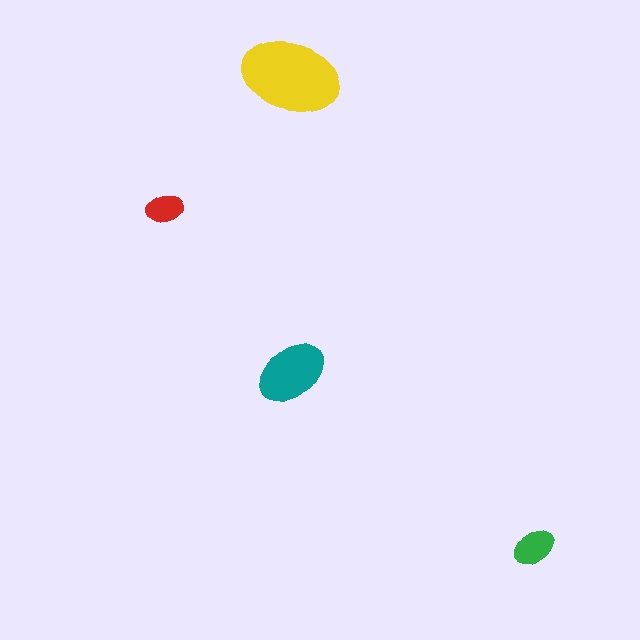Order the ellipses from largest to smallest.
the yellow one, the teal one, the green one, the red one.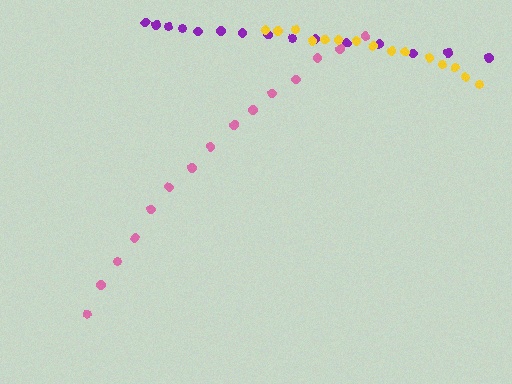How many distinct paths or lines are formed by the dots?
There are 3 distinct paths.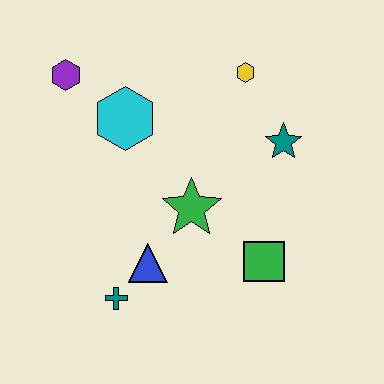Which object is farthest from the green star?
The purple hexagon is farthest from the green star.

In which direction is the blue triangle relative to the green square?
The blue triangle is to the left of the green square.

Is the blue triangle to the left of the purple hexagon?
No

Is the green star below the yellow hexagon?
Yes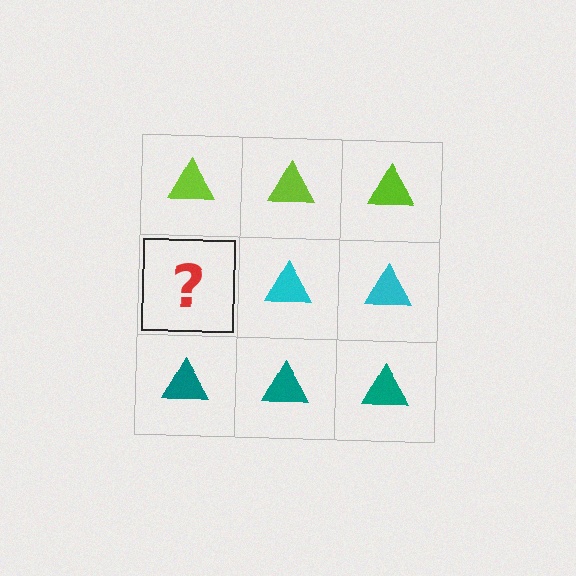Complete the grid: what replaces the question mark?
The question mark should be replaced with a cyan triangle.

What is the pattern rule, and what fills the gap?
The rule is that each row has a consistent color. The gap should be filled with a cyan triangle.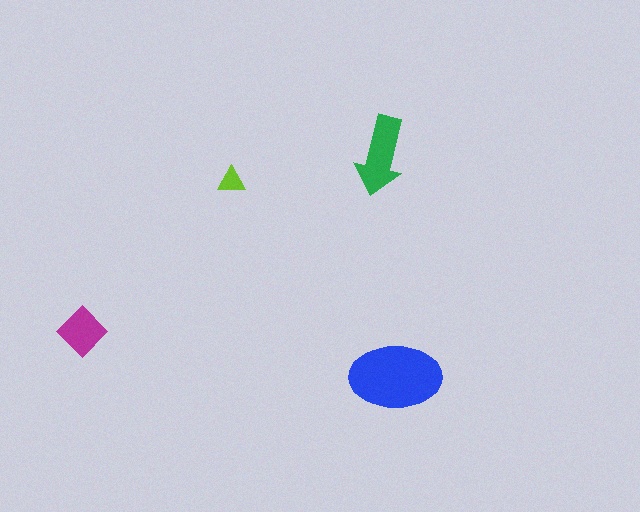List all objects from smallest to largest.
The lime triangle, the magenta diamond, the green arrow, the blue ellipse.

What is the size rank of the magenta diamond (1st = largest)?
3rd.